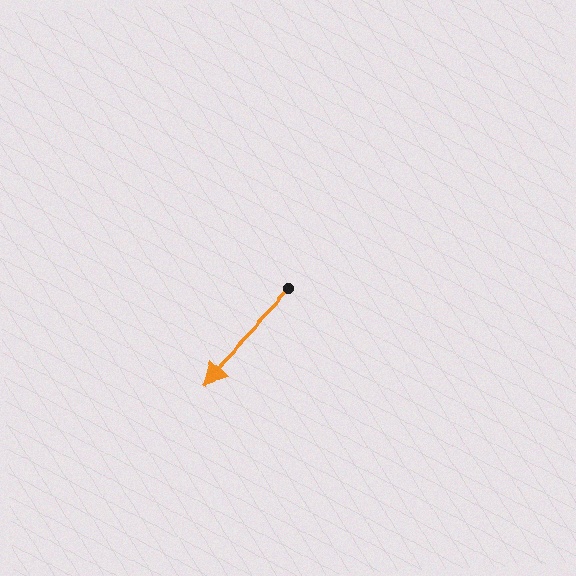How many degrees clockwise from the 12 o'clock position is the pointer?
Approximately 223 degrees.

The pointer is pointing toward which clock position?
Roughly 7 o'clock.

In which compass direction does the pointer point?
Southwest.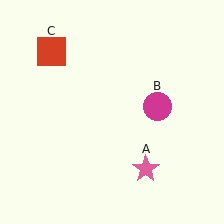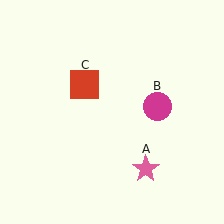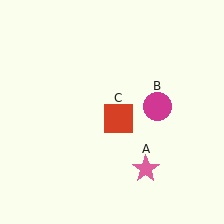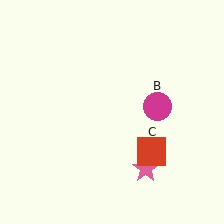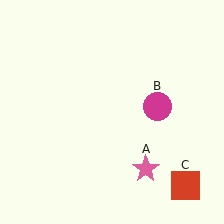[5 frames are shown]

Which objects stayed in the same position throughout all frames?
Pink star (object A) and magenta circle (object B) remained stationary.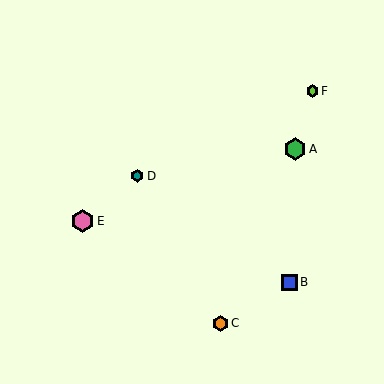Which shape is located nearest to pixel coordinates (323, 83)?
The lime hexagon (labeled F) at (312, 91) is nearest to that location.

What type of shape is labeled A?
Shape A is a green hexagon.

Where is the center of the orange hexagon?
The center of the orange hexagon is at (220, 323).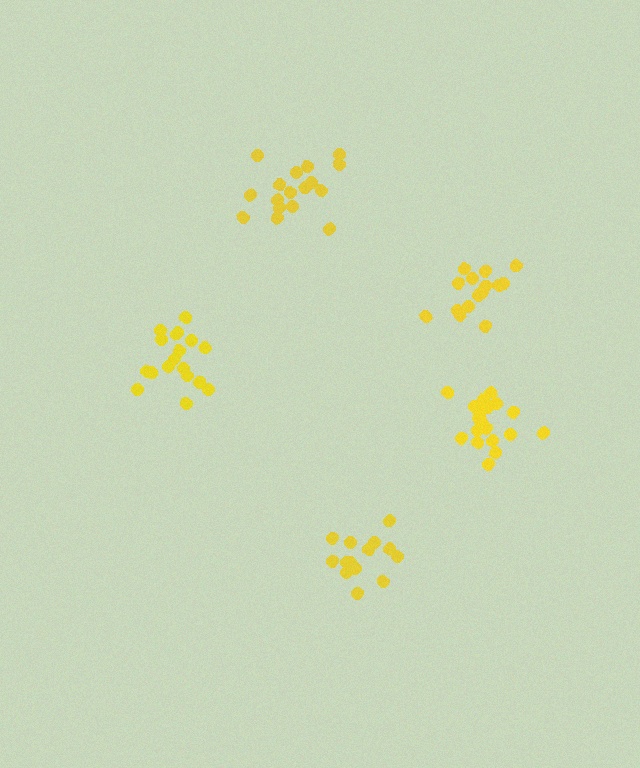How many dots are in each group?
Group 1: 14 dots, Group 2: 15 dots, Group 3: 17 dots, Group 4: 18 dots, Group 5: 20 dots (84 total).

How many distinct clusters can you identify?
There are 5 distinct clusters.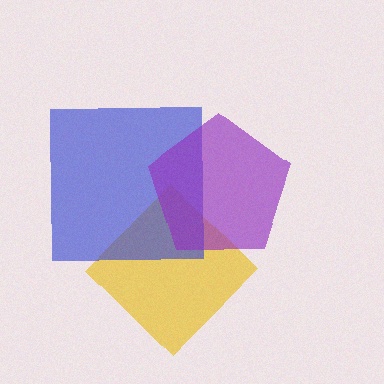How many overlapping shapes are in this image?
There are 3 overlapping shapes in the image.